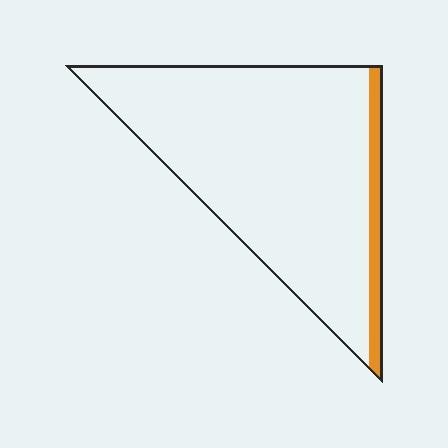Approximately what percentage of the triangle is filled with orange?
Approximately 10%.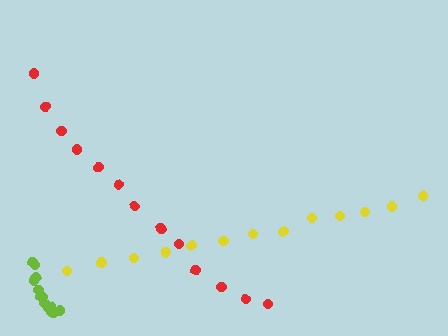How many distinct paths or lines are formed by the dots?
There are 3 distinct paths.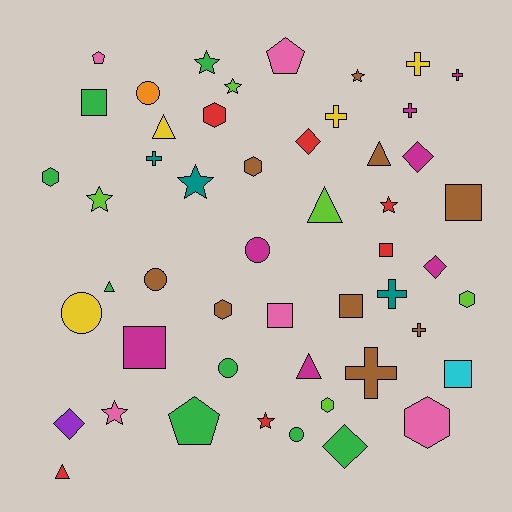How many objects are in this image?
There are 50 objects.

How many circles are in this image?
There are 6 circles.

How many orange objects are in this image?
There is 1 orange object.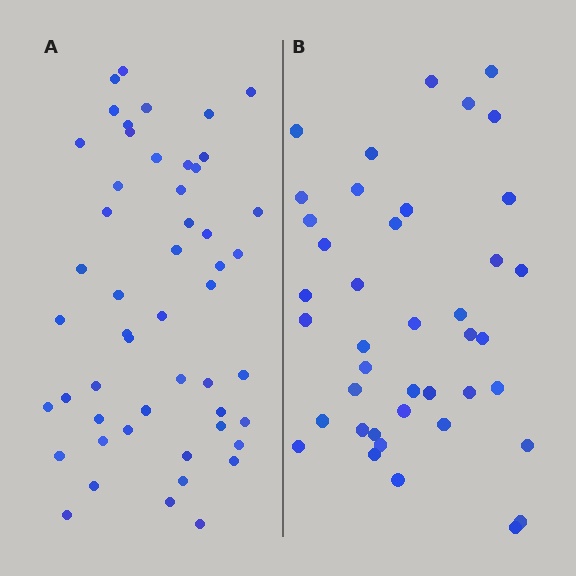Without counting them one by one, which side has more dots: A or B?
Region A (the left region) has more dots.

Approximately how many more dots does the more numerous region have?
Region A has roughly 10 or so more dots than region B.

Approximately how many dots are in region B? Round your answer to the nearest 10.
About 40 dots. (The exact count is 41, which rounds to 40.)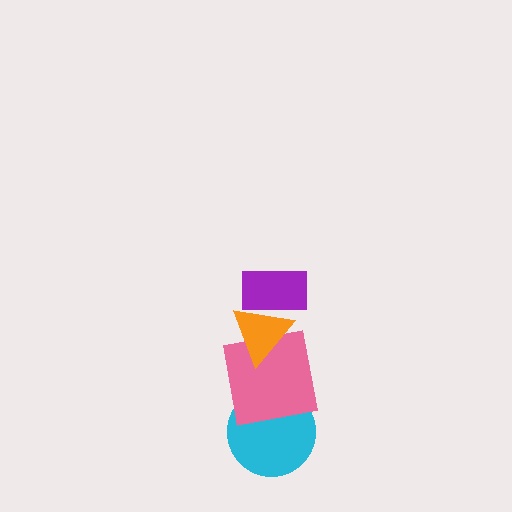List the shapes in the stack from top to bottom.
From top to bottom: the purple rectangle, the orange triangle, the pink square, the cyan circle.